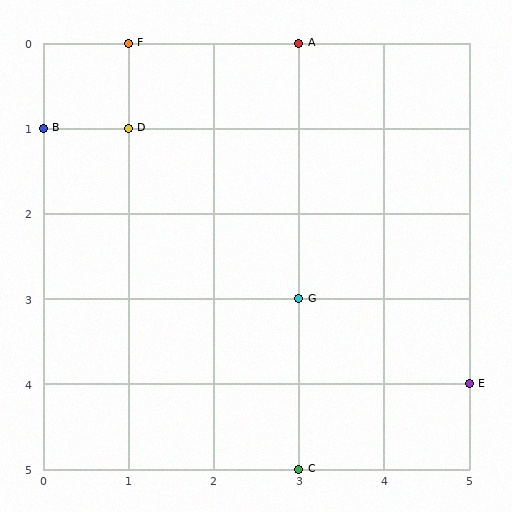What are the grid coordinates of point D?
Point D is at grid coordinates (1, 1).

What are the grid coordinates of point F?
Point F is at grid coordinates (1, 0).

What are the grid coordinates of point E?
Point E is at grid coordinates (5, 4).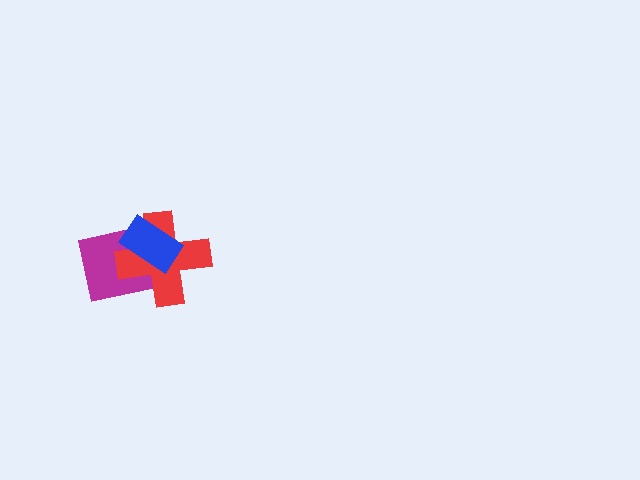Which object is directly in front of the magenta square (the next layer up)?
The red cross is directly in front of the magenta square.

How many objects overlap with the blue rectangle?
2 objects overlap with the blue rectangle.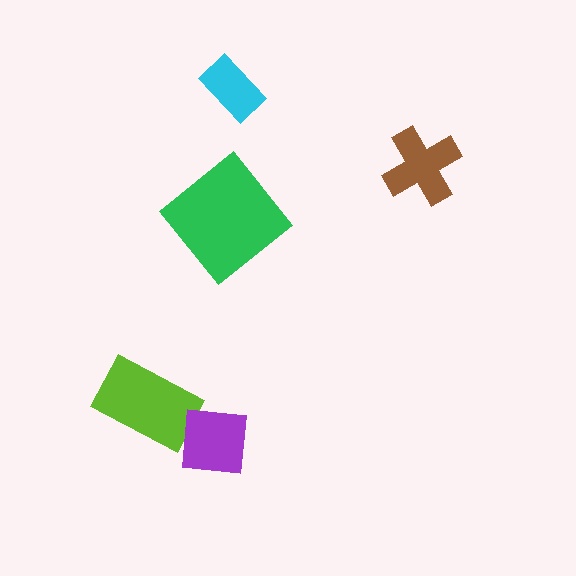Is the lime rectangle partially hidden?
Yes, it is partially covered by another shape.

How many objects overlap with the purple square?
1 object overlaps with the purple square.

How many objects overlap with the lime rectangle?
1 object overlaps with the lime rectangle.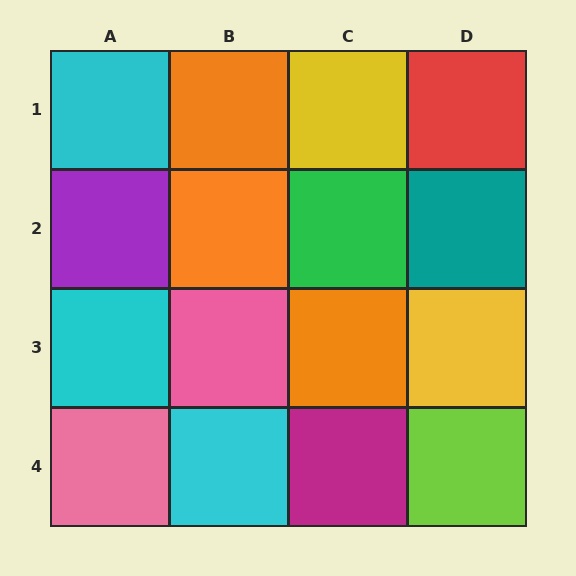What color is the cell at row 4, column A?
Pink.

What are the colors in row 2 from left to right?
Purple, orange, green, teal.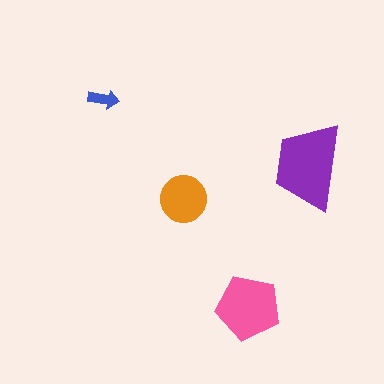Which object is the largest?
The purple trapezoid.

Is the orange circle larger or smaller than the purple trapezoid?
Smaller.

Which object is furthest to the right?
The purple trapezoid is rightmost.